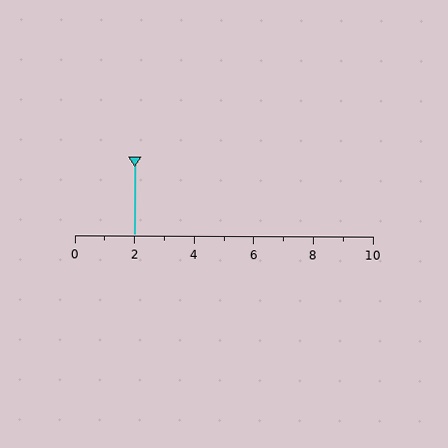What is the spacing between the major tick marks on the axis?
The major ticks are spaced 2 apart.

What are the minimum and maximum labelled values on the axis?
The axis runs from 0 to 10.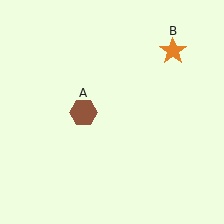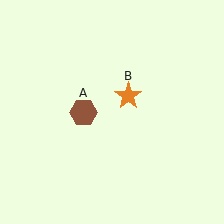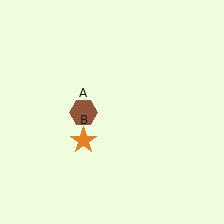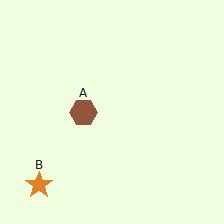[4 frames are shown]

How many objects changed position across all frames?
1 object changed position: orange star (object B).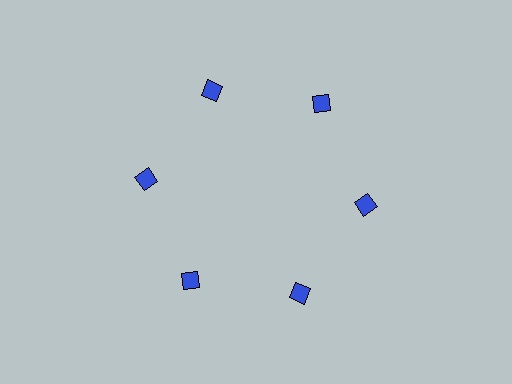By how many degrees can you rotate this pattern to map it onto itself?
The pattern maps onto itself every 60 degrees of rotation.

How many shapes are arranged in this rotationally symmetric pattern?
There are 6 shapes, arranged in 6 groups of 1.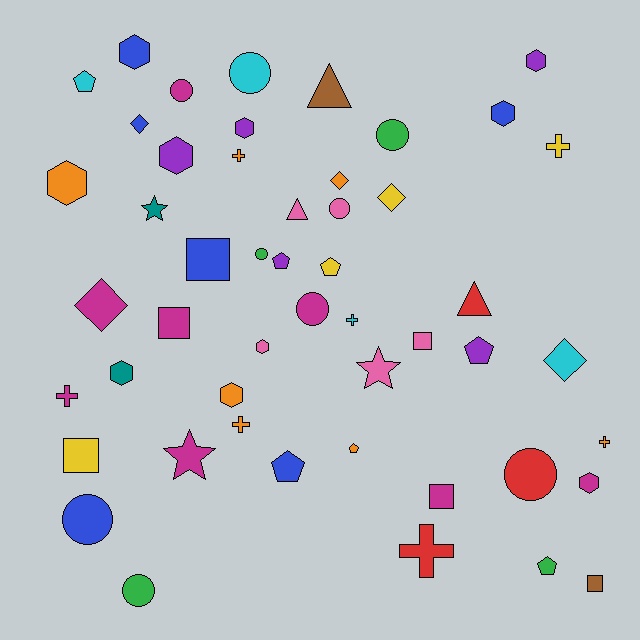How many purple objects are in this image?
There are 5 purple objects.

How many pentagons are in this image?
There are 7 pentagons.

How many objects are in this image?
There are 50 objects.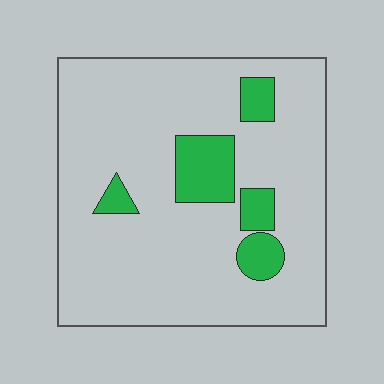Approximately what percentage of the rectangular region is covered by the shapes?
Approximately 15%.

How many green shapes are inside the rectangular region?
5.